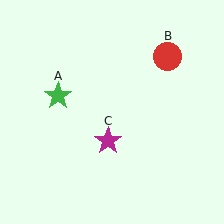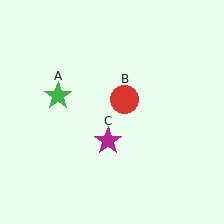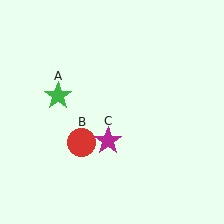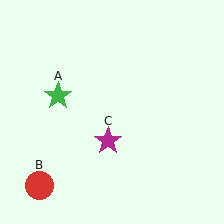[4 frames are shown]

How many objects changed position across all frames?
1 object changed position: red circle (object B).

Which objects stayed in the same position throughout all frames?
Green star (object A) and magenta star (object C) remained stationary.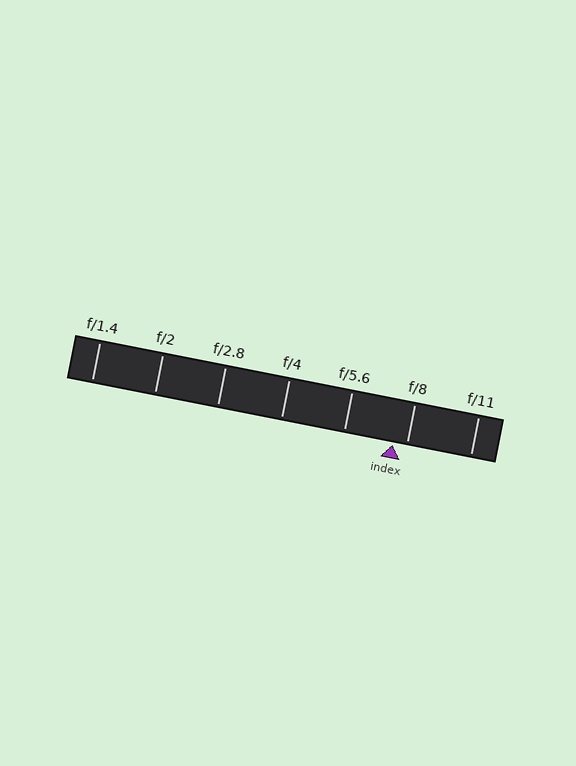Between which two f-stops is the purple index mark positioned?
The index mark is between f/5.6 and f/8.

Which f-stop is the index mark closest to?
The index mark is closest to f/8.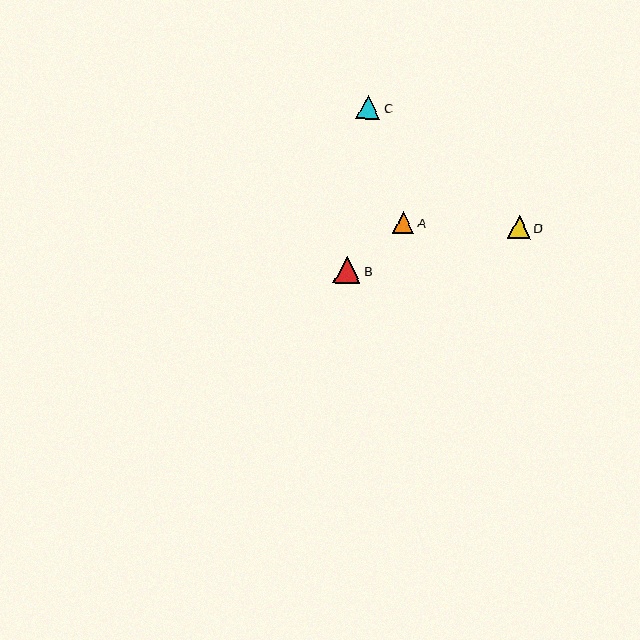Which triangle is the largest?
Triangle B is the largest with a size of approximately 27 pixels.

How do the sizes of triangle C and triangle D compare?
Triangle C and triangle D are approximately the same size.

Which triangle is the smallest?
Triangle A is the smallest with a size of approximately 22 pixels.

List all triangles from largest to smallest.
From largest to smallest: B, C, D, A.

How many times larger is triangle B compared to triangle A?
Triangle B is approximately 1.3 times the size of triangle A.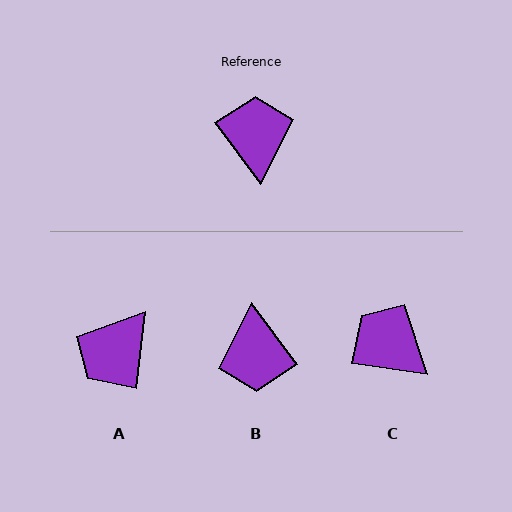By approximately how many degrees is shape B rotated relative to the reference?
Approximately 180 degrees clockwise.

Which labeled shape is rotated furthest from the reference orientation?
B, about 180 degrees away.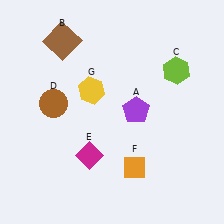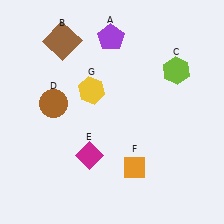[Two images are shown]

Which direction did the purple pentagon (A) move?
The purple pentagon (A) moved up.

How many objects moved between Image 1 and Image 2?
1 object moved between the two images.